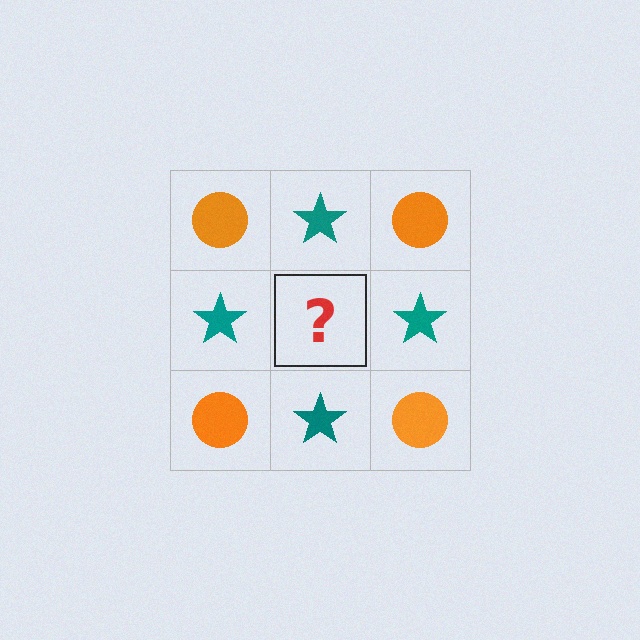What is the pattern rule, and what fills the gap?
The rule is that it alternates orange circle and teal star in a checkerboard pattern. The gap should be filled with an orange circle.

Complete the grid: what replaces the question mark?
The question mark should be replaced with an orange circle.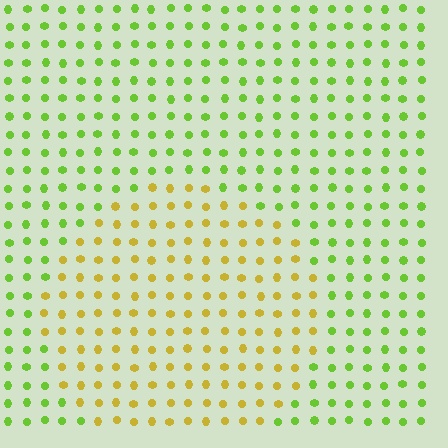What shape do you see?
I see a circle.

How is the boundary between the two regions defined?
The boundary is defined purely by a slight shift in hue (about 46 degrees). Spacing, size, and orientation are identical on both sides.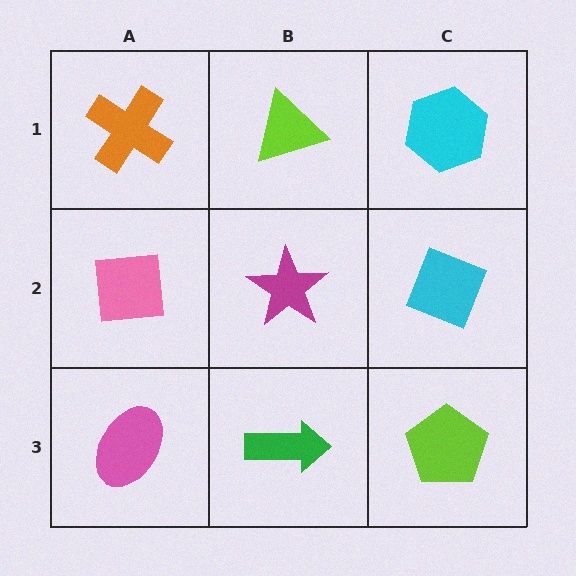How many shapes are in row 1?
3 shapes.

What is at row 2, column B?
A magenta star.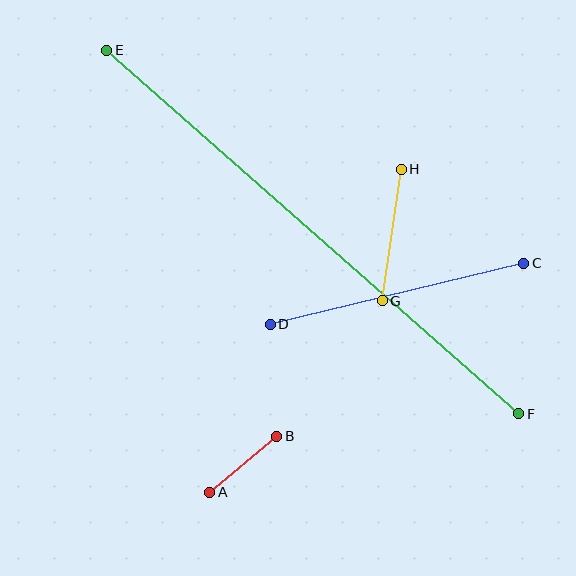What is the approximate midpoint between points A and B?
The midpoint is at approximately (243, 464) pixels.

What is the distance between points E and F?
The distance is approximately 549 pixels.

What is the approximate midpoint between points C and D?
The midpoint is at approximately (397, 294) pixels.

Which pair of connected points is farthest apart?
Points E and F are farthest apart.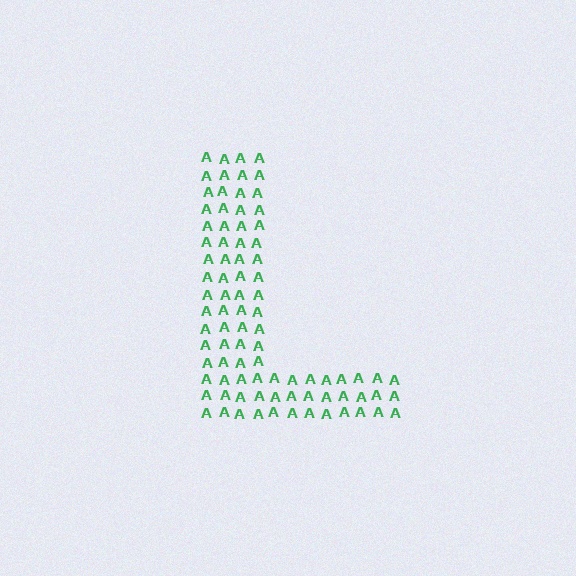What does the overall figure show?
The overall figure shows the letter L.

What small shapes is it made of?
It is made of small letter A's.